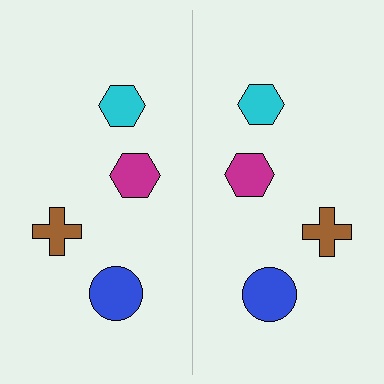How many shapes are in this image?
There are 8 shapes in this image.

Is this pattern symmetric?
Yes, this pattern has bilateral (reflection) symmetry.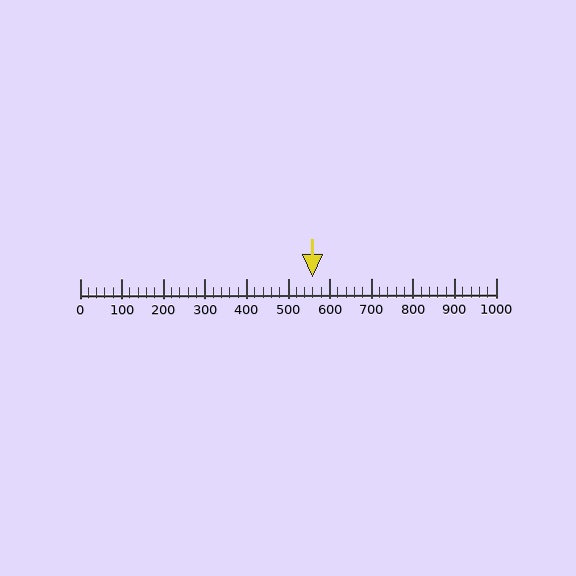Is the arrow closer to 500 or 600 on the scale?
The arrow is closer to 600.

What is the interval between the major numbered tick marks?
The major tick marks are spaced 100 units apart.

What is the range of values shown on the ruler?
The ruler shows values from 0 to 1000.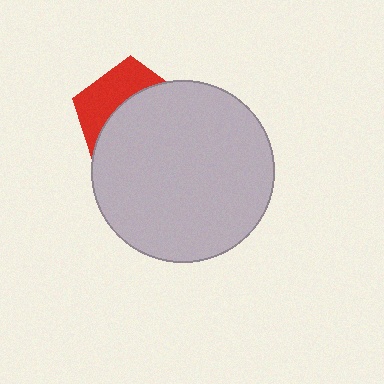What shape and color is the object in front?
The object in front is a light gray circle.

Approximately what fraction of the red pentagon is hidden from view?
Roughly 64% of the red pentagon is hidden behind the light gray circle.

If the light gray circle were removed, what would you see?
You would see the complete red pentagon.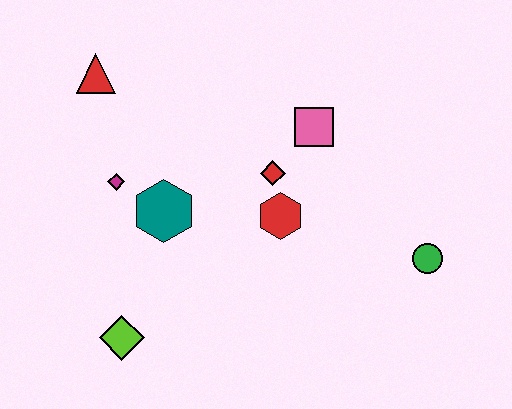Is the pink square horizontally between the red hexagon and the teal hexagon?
No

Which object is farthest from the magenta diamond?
The green circle is farthest from the magenta diamond.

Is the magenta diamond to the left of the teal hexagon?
Yes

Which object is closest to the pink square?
The red diamond is closest to the pink square.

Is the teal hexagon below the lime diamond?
No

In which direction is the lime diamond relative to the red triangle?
The lime diamond is below the red triangle.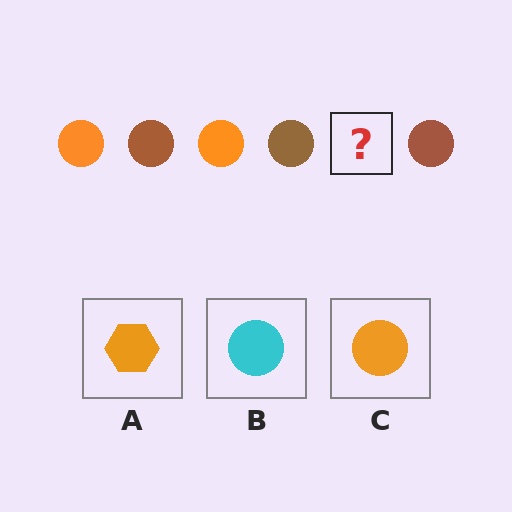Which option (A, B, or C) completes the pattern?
C.